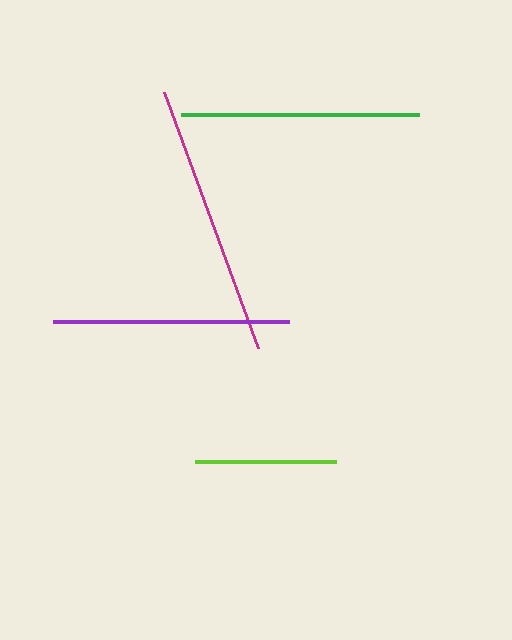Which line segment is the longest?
The magenta line is the longest at approximately 273 pixels.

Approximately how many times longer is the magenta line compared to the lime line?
The magenta line is approximately 1.9 times the length of the lime line.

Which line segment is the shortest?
The lime line is the shortest at approximately 140 pixels.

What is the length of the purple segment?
The purple segment is approximately 236 pixels long.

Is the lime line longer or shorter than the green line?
The green line is longer than the lime line.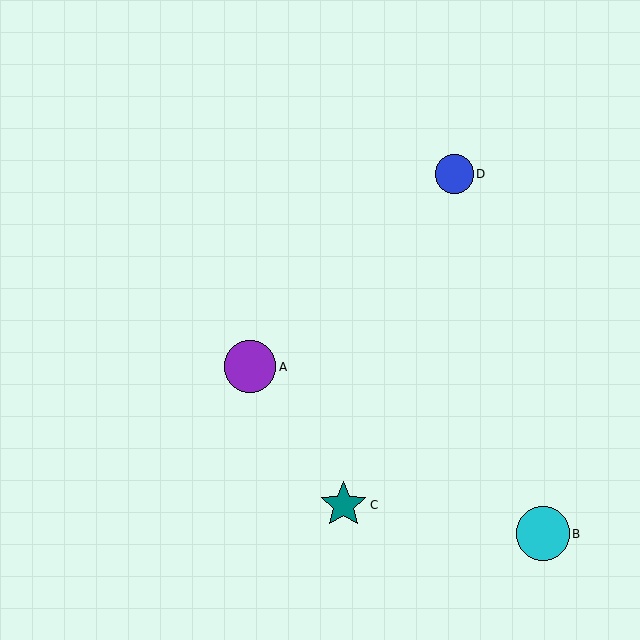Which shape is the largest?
The cyan circle (labeled B) is the largest.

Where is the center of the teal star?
The center of the teal star is at (344, 505).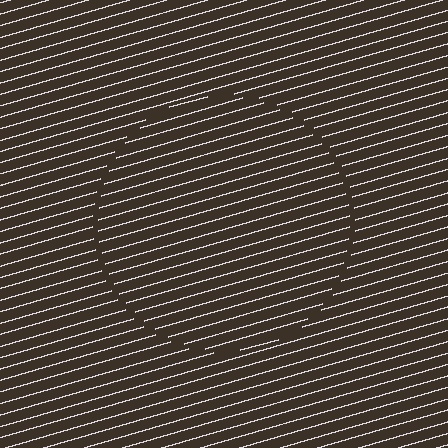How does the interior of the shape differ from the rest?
The interior of the shape contains the same grating, shifted by half a period — the contour is defined by the phase discontinuity where line-ends from the inner and outer gratings abut.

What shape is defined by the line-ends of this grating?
An illusory circle. The interior of the shape contains the same grating, shifted by half a period — the contour is defined by the phase discontinuity where line-ends from the inner and outer gratings abut.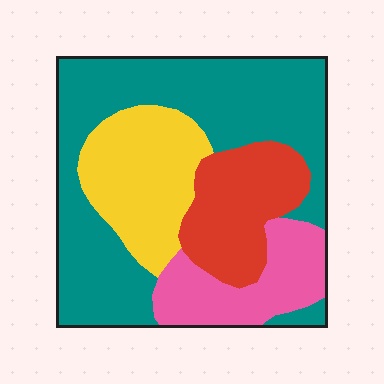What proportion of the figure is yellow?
Yellow covers around 20% of the figure.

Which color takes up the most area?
Teal, at roughly 45%.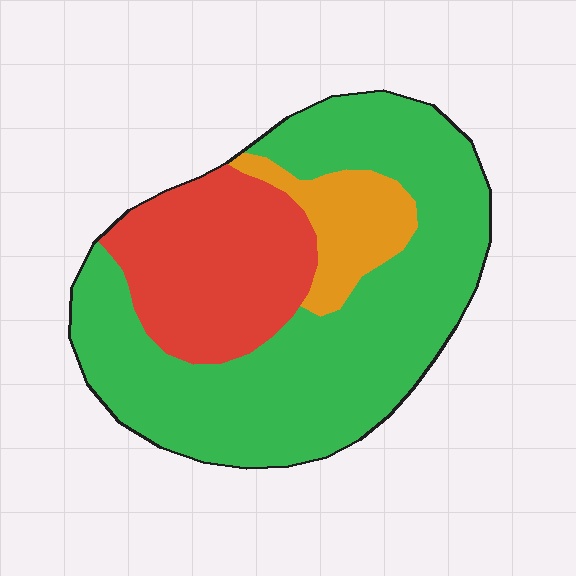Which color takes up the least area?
Orange, at roughly 10%.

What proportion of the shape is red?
Red covers about 25% of the shape.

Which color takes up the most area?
Green, at roughly 60%.